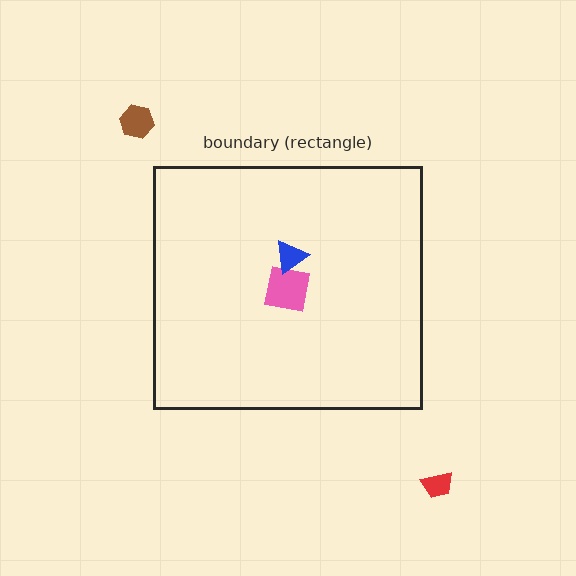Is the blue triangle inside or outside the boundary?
Inside.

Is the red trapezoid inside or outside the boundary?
Outside.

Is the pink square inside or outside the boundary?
Inside.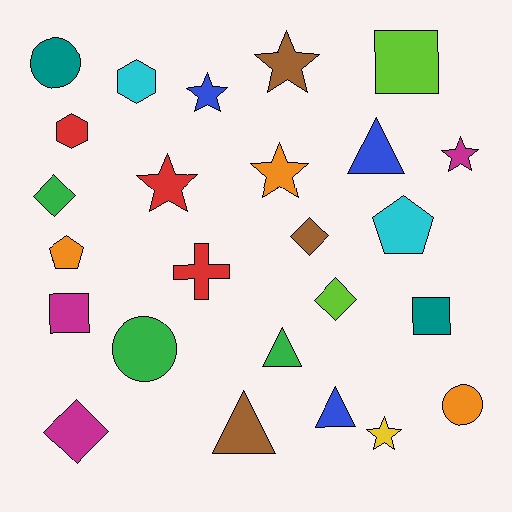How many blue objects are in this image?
There are 3 blue objects.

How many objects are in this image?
There are 25 objects.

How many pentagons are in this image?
There are 2 pentagons.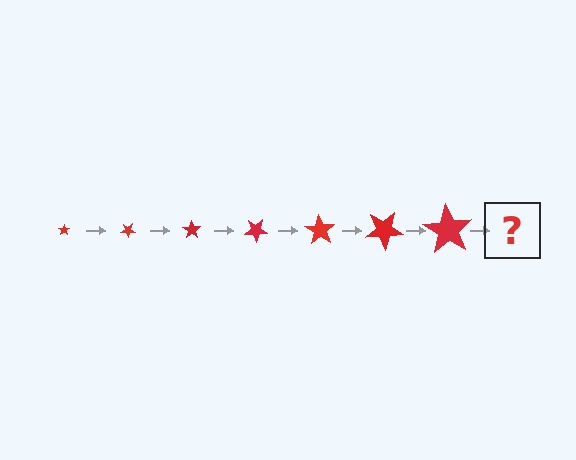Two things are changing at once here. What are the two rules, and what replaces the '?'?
The two rules are that the star grows larger each step and it rotates 35 degrees each step. The '?' should be a star, larger than the previous one and rotated 245 degrees from the start.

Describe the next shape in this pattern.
It should be a star, larger than the previous one and rotated 245 degrees from the start.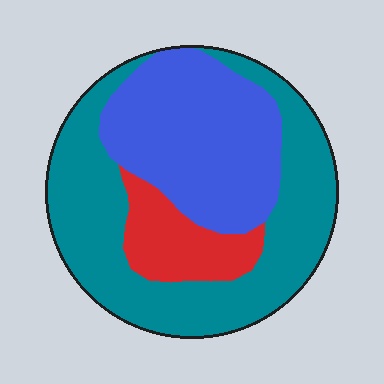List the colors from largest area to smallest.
From largest to smallest: teal, blue, red.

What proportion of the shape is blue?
Blue covers 36% of the shape.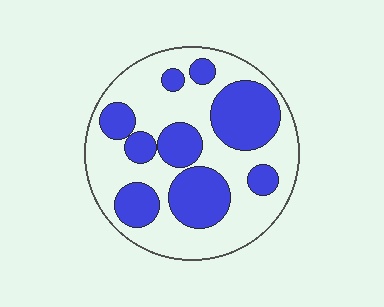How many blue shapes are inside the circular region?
9.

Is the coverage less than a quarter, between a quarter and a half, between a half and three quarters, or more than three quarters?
Between a quarter and a half.